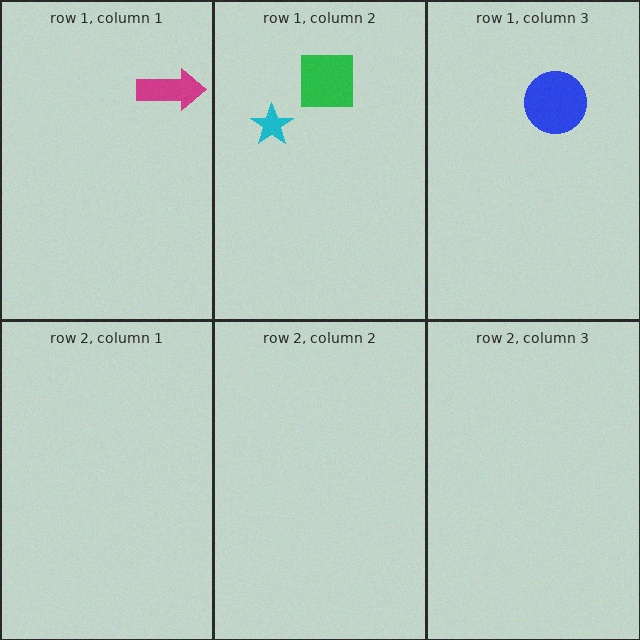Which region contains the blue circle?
The row 1, column 3 region.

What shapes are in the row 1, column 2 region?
The cyan star, the green square.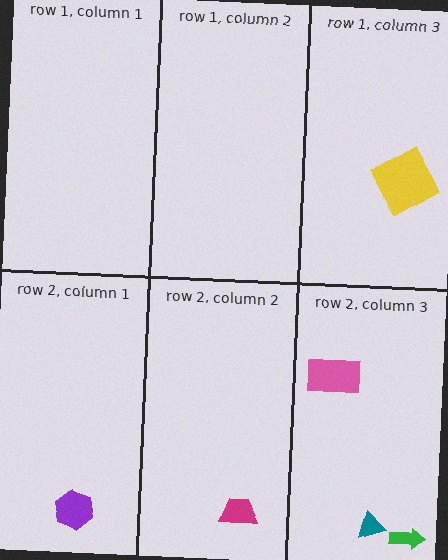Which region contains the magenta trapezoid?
The row 2, column 2 region.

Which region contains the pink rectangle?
The row 2, column 3 region.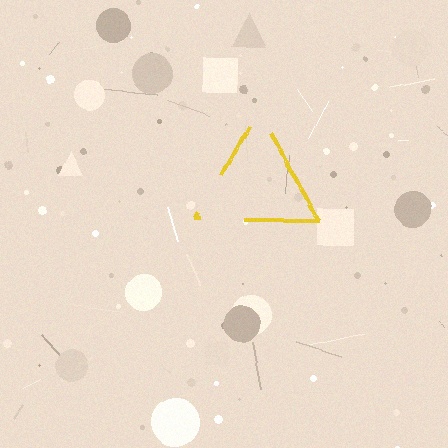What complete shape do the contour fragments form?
The contour fragments form a triangle.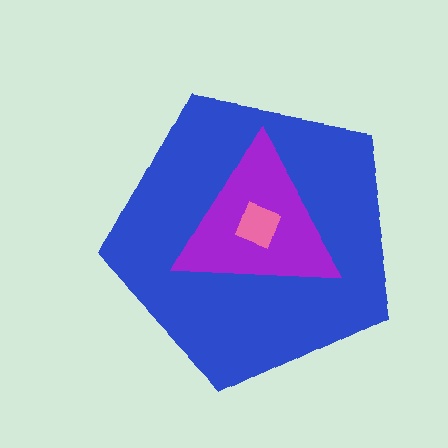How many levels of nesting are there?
3.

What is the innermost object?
The pink diamond.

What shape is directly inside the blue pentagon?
The purple triangle.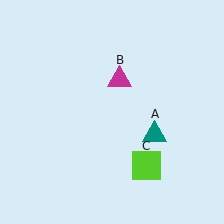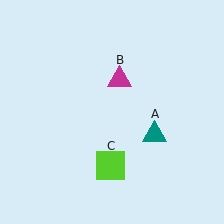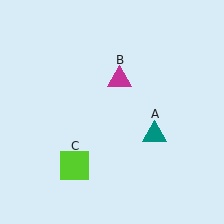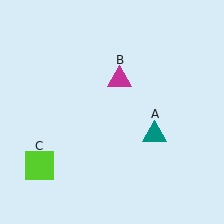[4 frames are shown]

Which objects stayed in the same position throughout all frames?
Teal triangle (object A) and magenta triangle (object B) remained stationary.